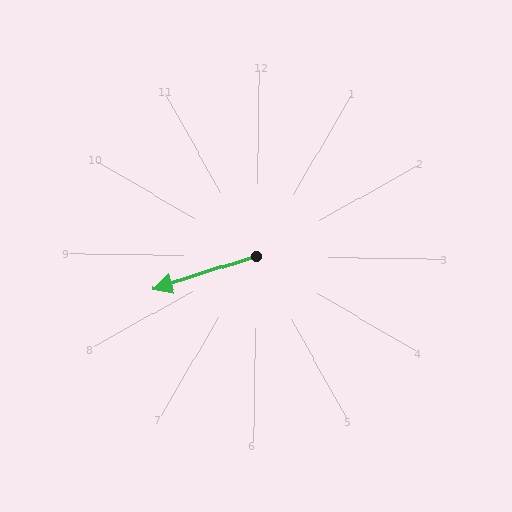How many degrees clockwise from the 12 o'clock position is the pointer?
Approximately 251 degrees.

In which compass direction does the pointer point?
West.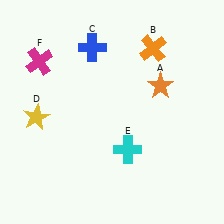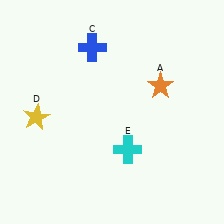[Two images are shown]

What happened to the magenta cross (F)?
The magenta cross (F) was removed in Image 2. It was in the top-left area of Image 1.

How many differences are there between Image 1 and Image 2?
There are 2 differences between the two images.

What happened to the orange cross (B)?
The orange cross (B) was removed in Image 2. It was in the top-right area of Image 1.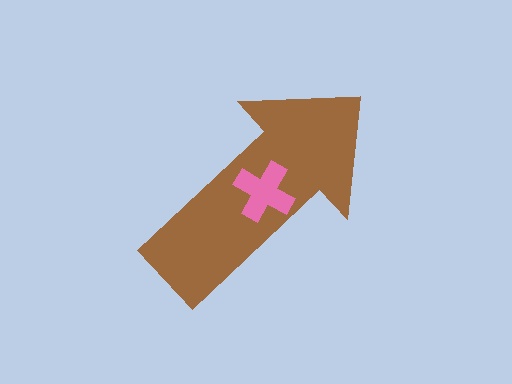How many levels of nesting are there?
2.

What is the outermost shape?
The brown arrow.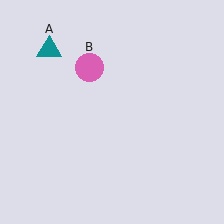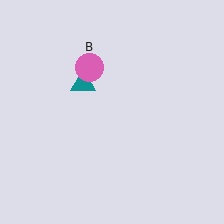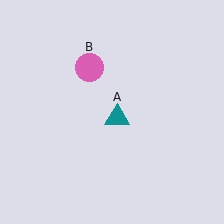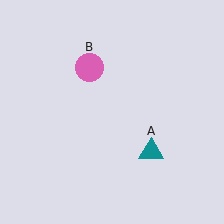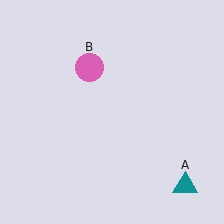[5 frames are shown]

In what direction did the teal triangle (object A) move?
The teal triangle (object A) moved down and to the right.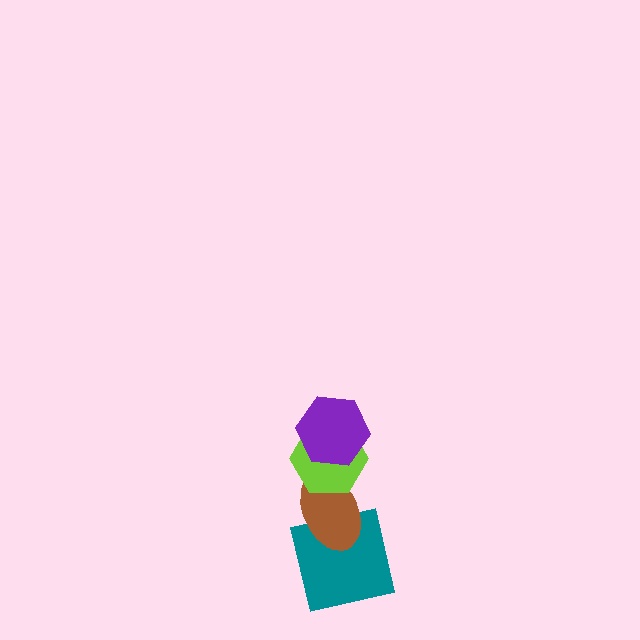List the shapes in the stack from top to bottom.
From top to bottom: the purple hexagon, the lime hexagon, the brown ellipse, the teal square.